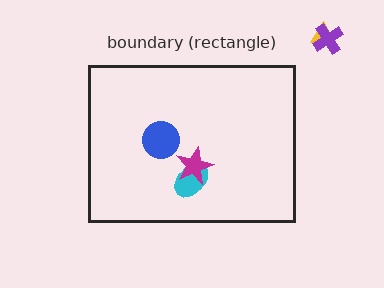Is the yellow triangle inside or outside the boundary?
Outside.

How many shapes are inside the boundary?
3 inside, 2 outside.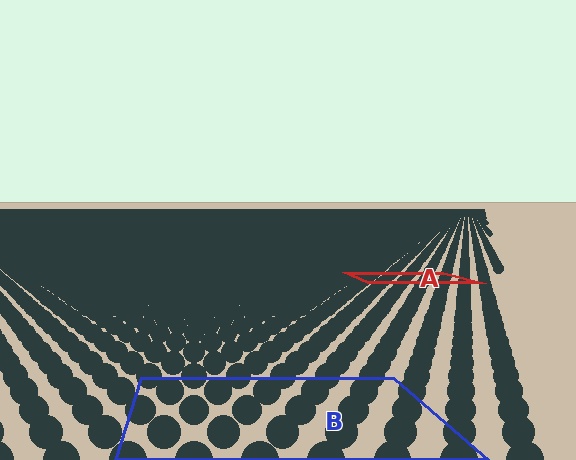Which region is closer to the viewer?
Region B is closer. The texture elements there are larger and more spread out.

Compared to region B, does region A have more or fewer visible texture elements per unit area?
Region A has more texture elements per unit area — they are packed more densely because it is farther away.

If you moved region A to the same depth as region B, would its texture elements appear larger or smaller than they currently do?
They would appear larger. At a closer depth, the same texture elements are projected at a bigger on-screen size.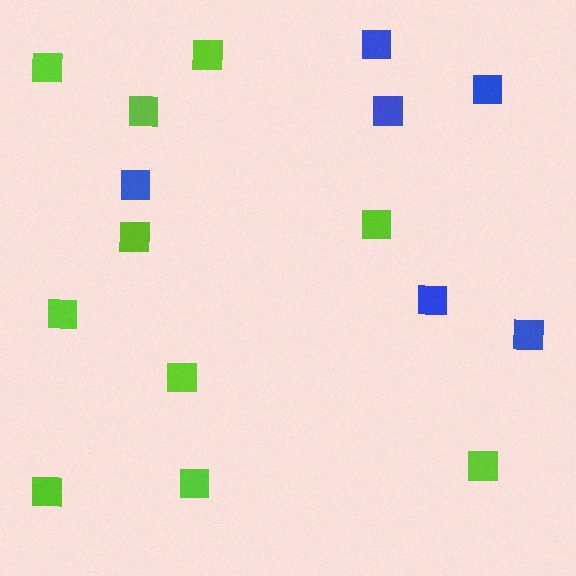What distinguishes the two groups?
There are 2 groups: one group of blue squares (6) and one group of lime squares (10).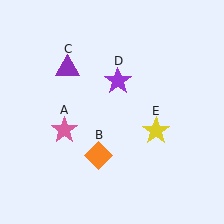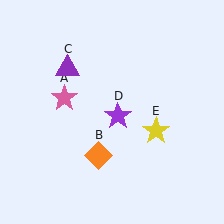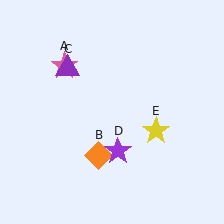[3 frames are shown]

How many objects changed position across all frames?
2 objects changed position: pink star (object A), purple star (object D).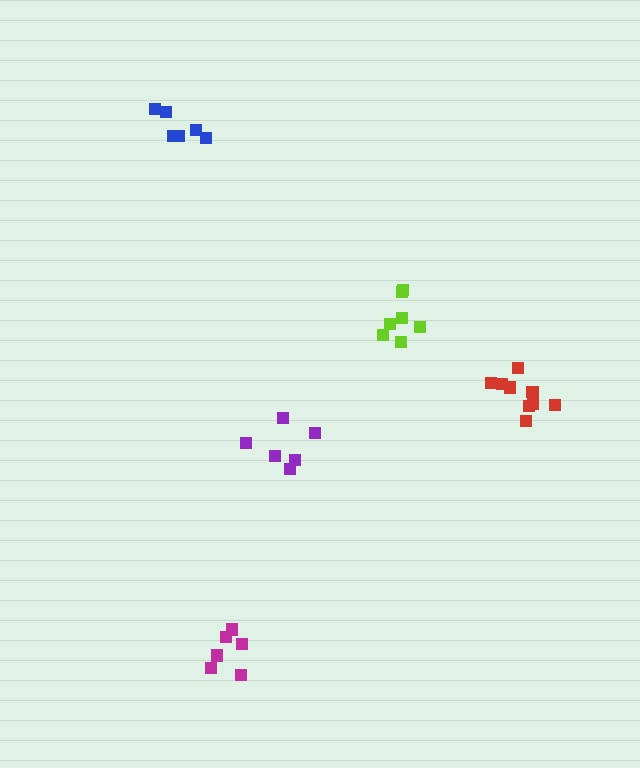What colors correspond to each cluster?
The clusters are colored: lime, red, magenta, blue, purple.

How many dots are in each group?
Group 1: 7 dots, Group 2: 9 dots, Group 3: 6 dots, Group 4: 6 dots, Group 5: 6 dots (34 total).